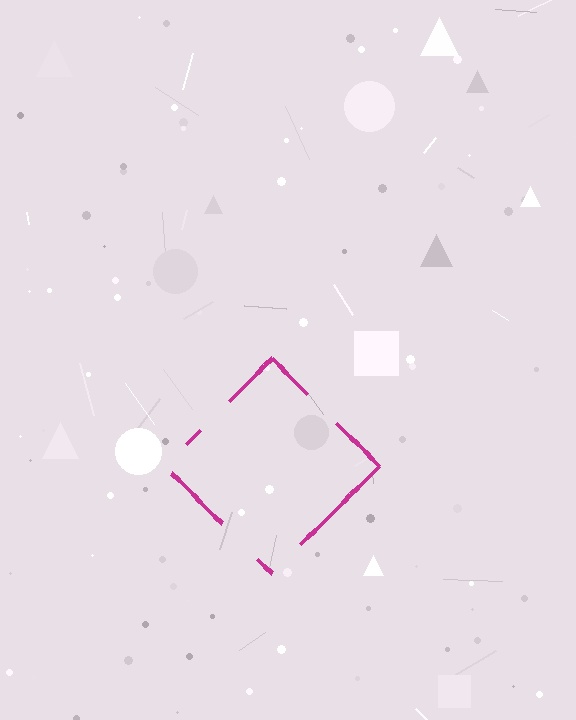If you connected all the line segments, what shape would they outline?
They would outline a diamond.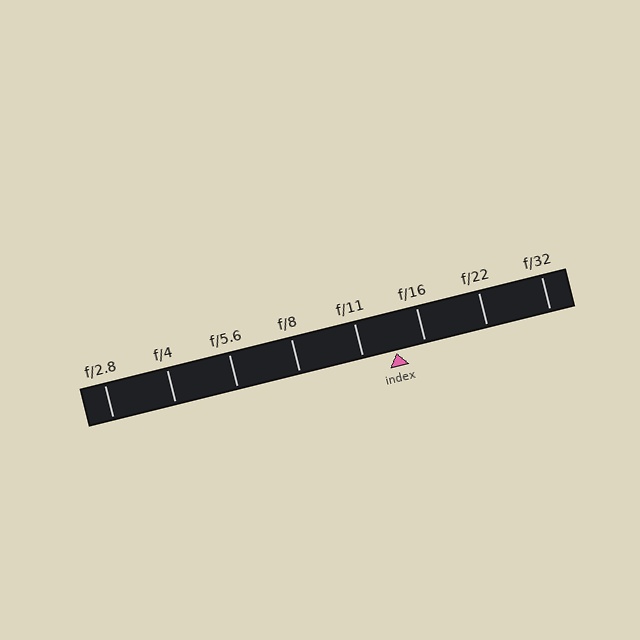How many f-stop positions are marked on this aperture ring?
There are 8 f-stop positions marked.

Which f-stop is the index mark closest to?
The index mark is closest to f/16.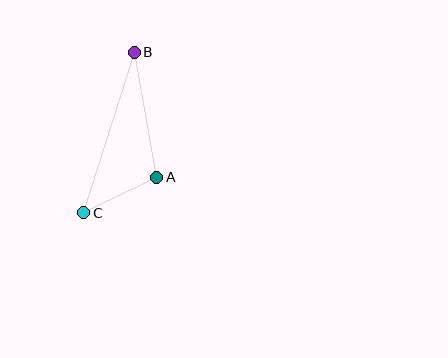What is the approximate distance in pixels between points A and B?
The distance between A and B is approximately 127 pixels.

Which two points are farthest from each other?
Points B and C are farthest from each other.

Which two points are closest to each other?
Points A and C are closest to each other.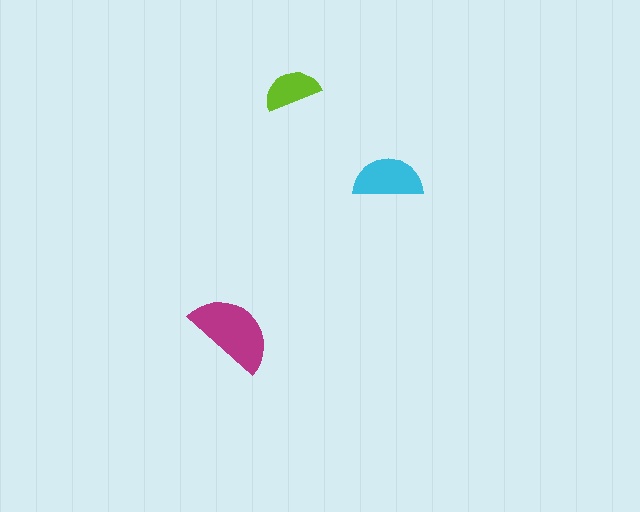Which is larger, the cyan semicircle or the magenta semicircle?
The magenta one.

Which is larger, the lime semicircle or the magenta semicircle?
The magenta one.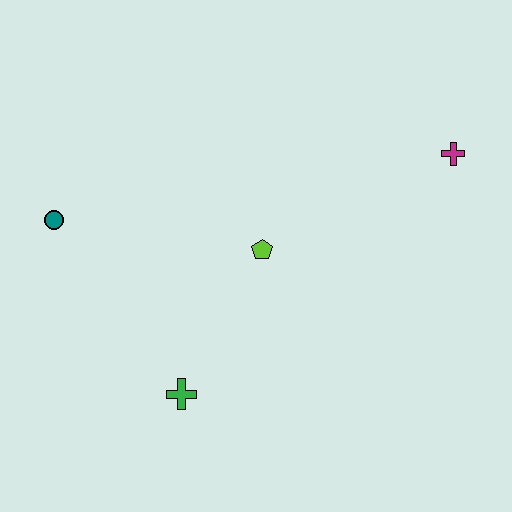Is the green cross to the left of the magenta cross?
Yes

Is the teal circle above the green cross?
Yes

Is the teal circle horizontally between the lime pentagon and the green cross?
No